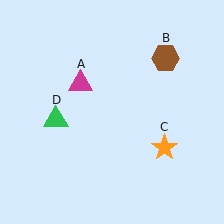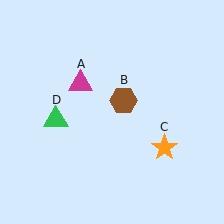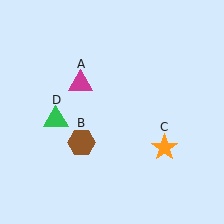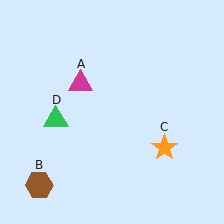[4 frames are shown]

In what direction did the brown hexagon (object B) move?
The brown hexagon (object B) moved down and to the left.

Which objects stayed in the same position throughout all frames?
Magenta triangle (object A) and orange star (object C) and green triangle (object D) remained stationary.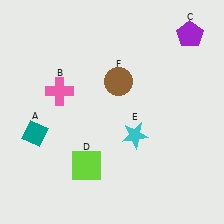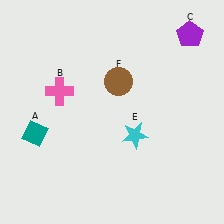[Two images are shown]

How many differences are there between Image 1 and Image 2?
There is 1 difference between the two images.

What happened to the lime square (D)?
The lime square (D) was removed in Image 2. It was in the bottom-left area of Image 1.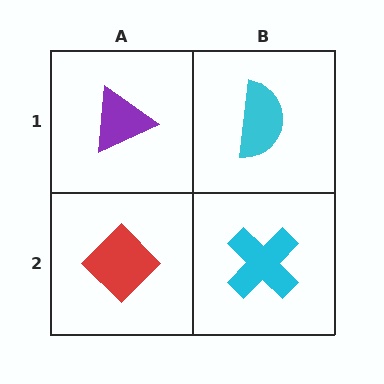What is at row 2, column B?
A cyan cross.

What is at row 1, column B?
A cyan semicircle.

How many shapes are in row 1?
2 shapes.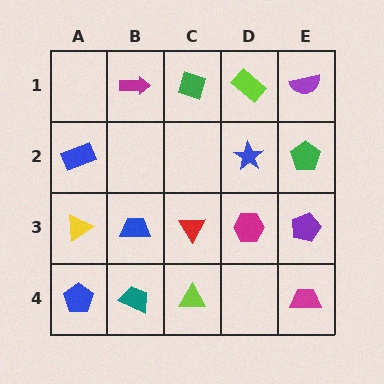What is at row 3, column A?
A yellow triangle.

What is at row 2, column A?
A blue rectangle.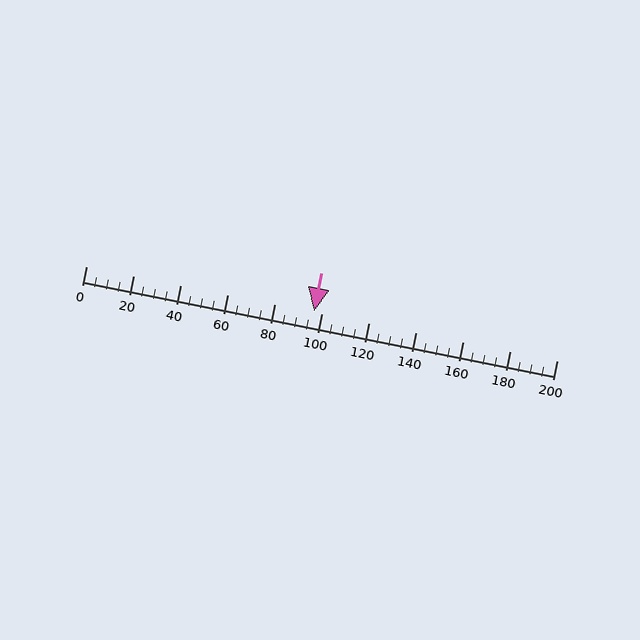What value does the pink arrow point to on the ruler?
The pink arrow points to approximately 97.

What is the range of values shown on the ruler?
The ruler shows values from 0 to 200.